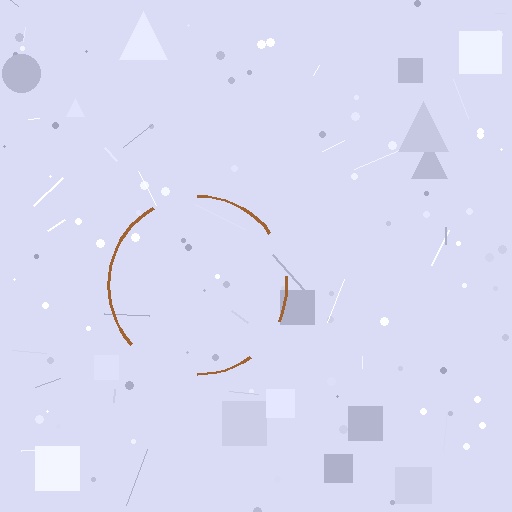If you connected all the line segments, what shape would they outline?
They would outline a circle.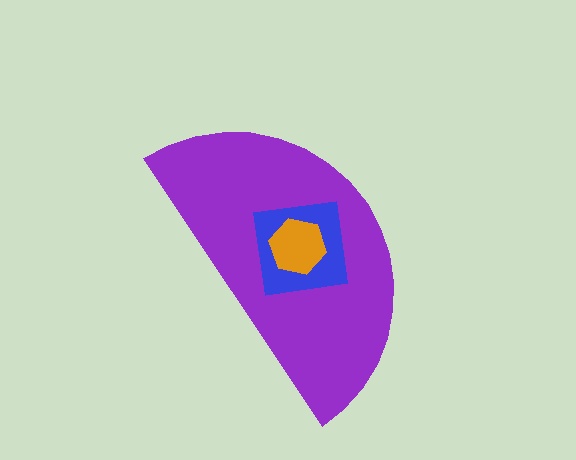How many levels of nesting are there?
3.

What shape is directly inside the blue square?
The orange hexagon.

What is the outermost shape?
The purple semicircle.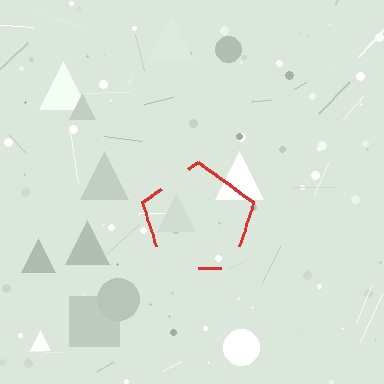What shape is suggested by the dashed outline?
The dashed outline suggests a pentagon.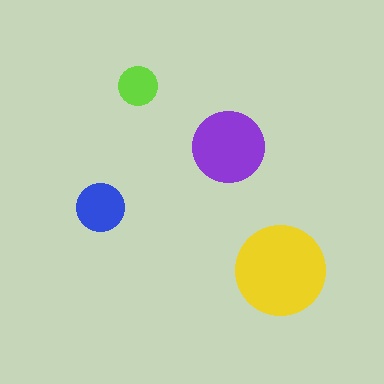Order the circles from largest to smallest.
the yellow one, the purple one, the blue one, the lime one.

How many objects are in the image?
There are 4 objects in the image.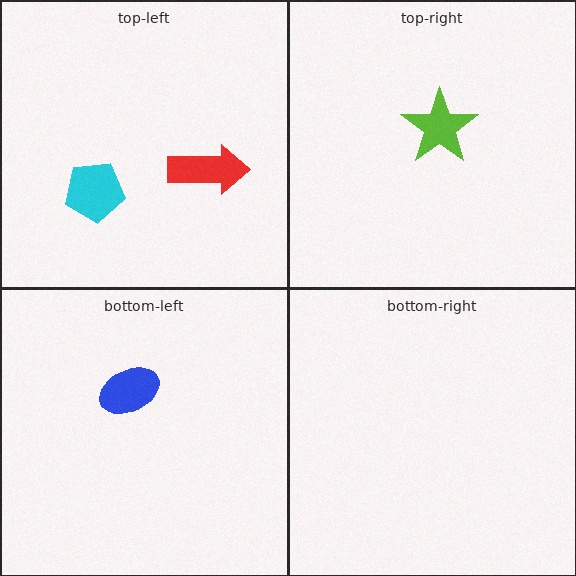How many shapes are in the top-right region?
1.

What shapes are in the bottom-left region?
The blue ellipse.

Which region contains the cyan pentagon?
The top-left region.